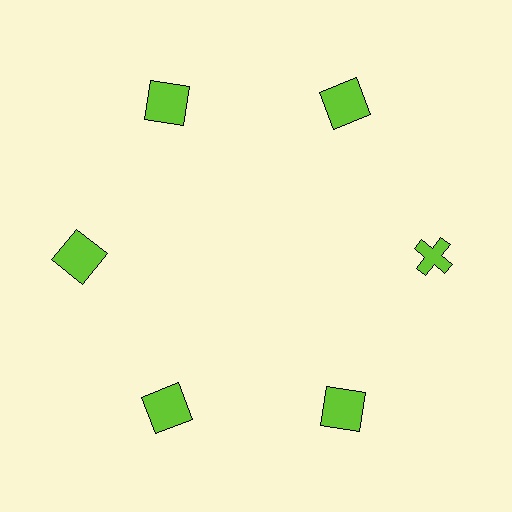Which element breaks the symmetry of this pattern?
The lime cross at roughly the 3 o'clock position breaks the symmetry. All other shapes are lime squares.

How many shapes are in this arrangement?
There are 6 shapes arranged in a ring pattern.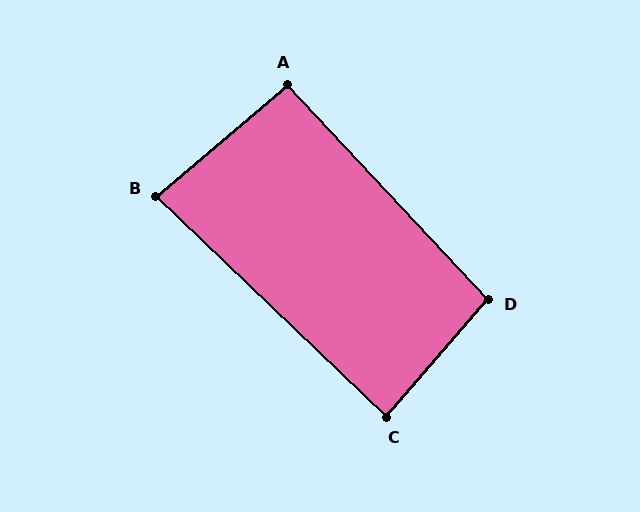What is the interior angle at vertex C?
Approximately 87 degrees (approximately right).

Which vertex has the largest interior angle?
D, at approximately 96 degrees.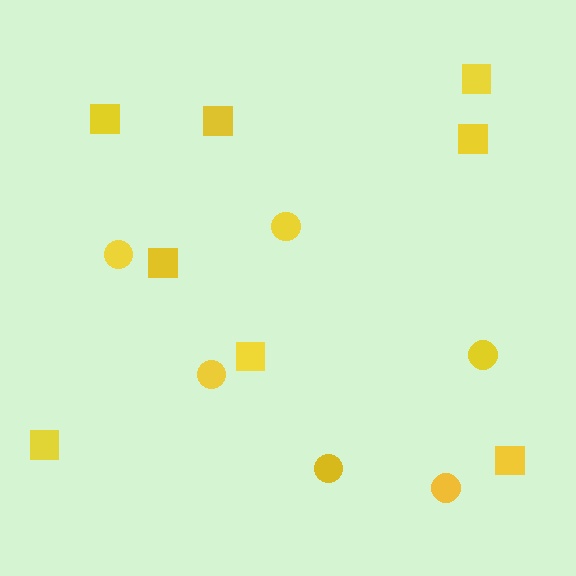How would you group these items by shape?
There are 2 groups: one group of circles (6) and one group of squares (8).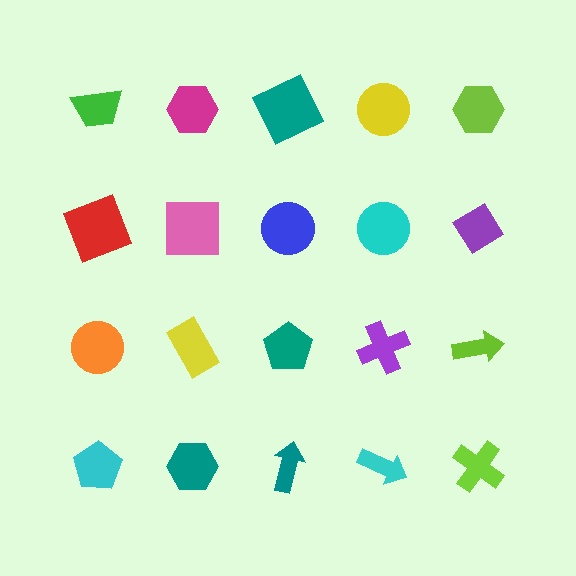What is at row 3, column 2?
A yellow rectangle.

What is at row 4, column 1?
A cyan pentagon.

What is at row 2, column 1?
A red square.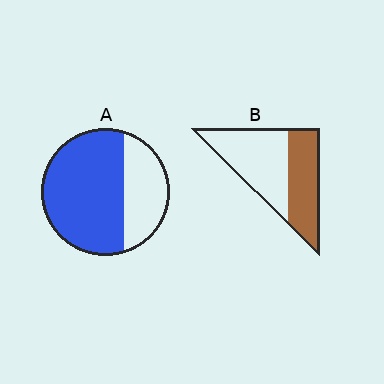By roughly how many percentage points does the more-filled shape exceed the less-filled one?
By roughly 25 percentage points (A over B).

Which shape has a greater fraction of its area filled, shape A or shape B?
Shape A.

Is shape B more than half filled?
No.